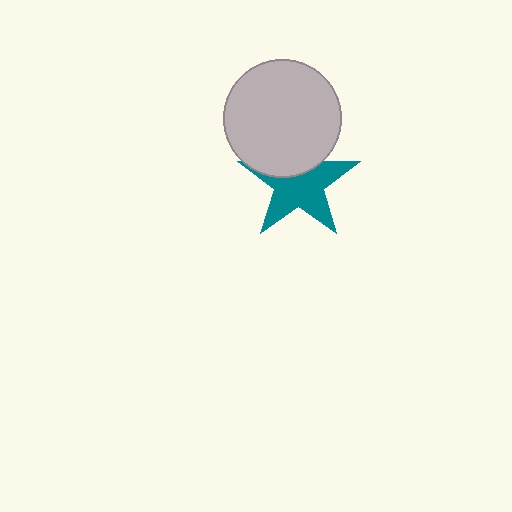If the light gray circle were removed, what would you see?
You would see the complete teal star.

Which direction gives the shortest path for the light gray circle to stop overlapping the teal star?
Moving up gives the shortest separation.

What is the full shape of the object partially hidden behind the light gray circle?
The partially hidden object is a teal star.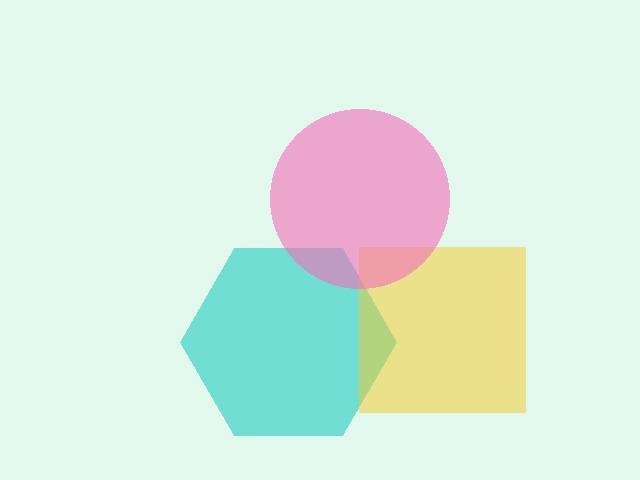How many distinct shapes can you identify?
There are 3 distinct shapes: a cyan hexagon, a yellow square, a pink circle.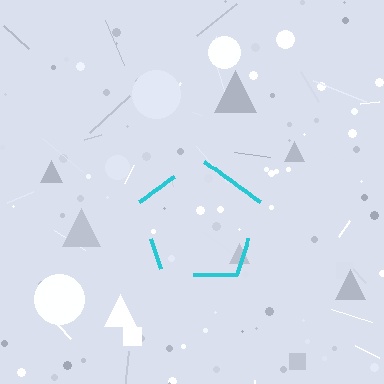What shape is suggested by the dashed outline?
The dashed outline suggests a pentagon.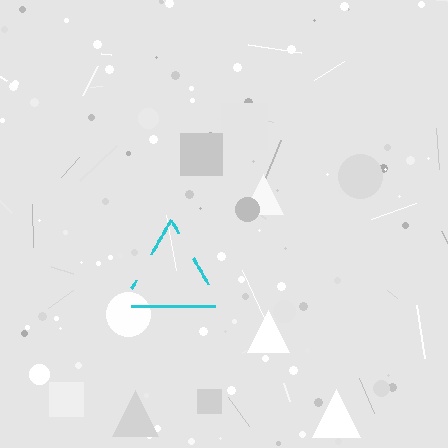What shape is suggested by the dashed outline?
The dashed outline suggests a triangle.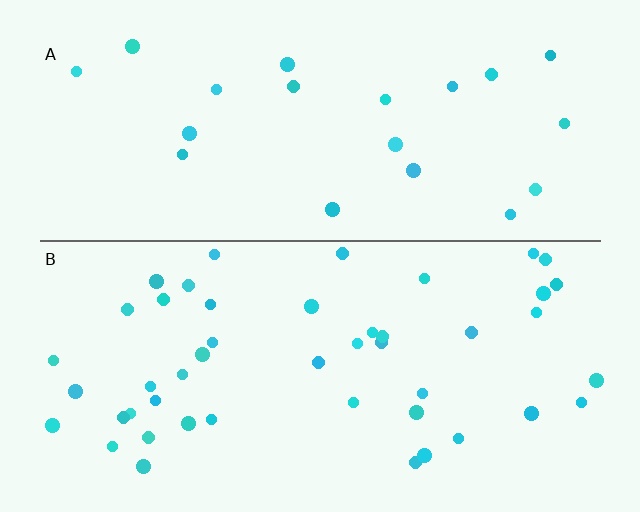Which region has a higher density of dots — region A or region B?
B (the bottom).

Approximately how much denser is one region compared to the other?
Approximately 2.2× — region B over region A.